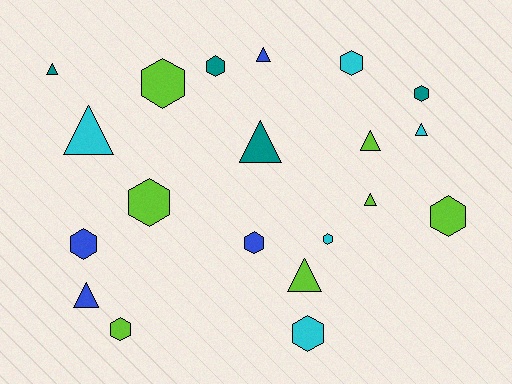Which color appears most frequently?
Lime, with 7 objects.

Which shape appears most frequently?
Hexagon, with 11 objects.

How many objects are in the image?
There are 20 objects.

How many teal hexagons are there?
There are 2 teal hexagons.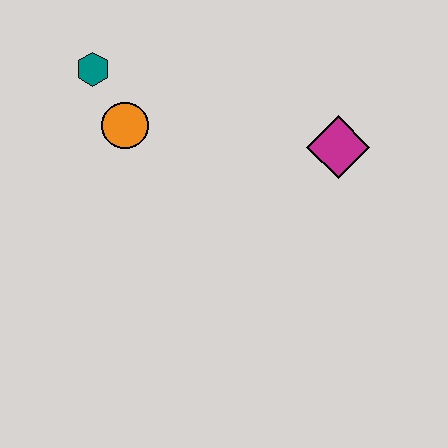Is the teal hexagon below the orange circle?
No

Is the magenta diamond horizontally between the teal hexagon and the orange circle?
No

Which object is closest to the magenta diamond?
The orange circle is closest to the magenta diamond.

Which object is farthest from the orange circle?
The magenta diamond is farthest from the orange circle.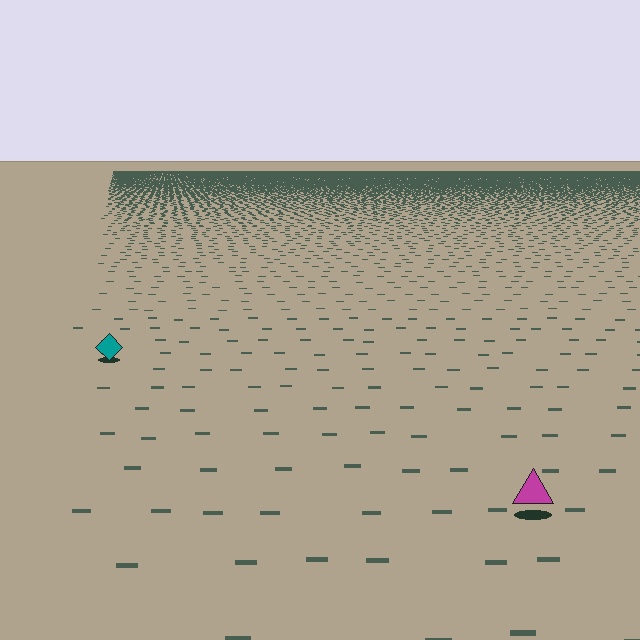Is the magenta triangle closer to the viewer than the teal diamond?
Yes. The magenta triangle is closer — you can tell from the texture gradient: the ground texture is coarser near it.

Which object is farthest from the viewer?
The teal diamond is farthest from the viewer. It appears smaller and the ground texture around it is denser.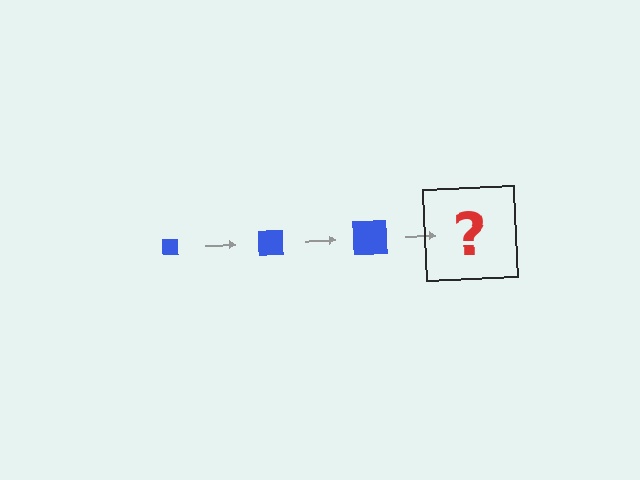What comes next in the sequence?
The next element should be a blue square, larger than the previous one.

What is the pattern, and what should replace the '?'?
The pattern is that the square gets progressively larger each step. The '?' should be a blue square, larger than the previous one.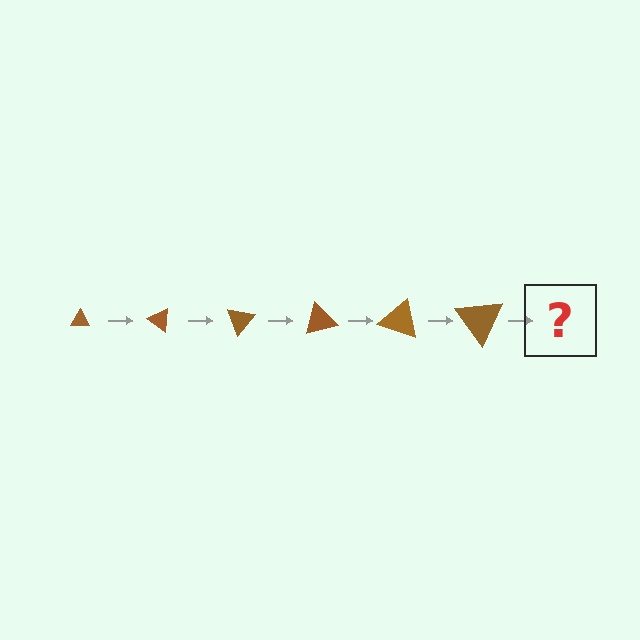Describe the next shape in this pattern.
It should be a triangle, larger than the previous one and rotated 210 degrees from the start.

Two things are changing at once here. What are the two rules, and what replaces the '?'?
The two rules are that the triangle grows larger each step and it rotates 35 degrees each step. The '?' should be a triangle, larger than the previous one and rotated 210 degrees from the start.